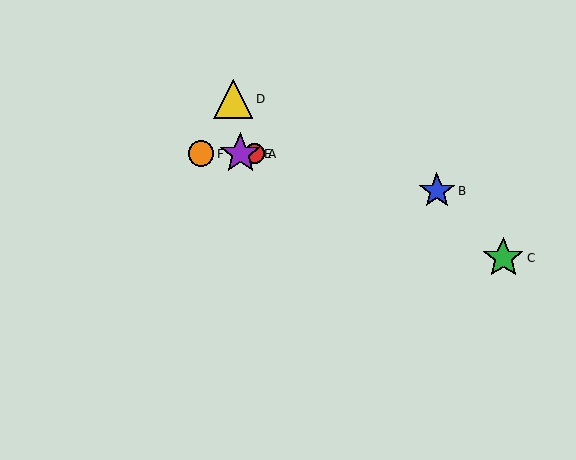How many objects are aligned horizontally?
3 objects (A, E, F) are aligned horizontally.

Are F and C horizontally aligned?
No, F is at y≈154 and C is at y≈258.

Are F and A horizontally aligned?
Yes, both are at y≈154.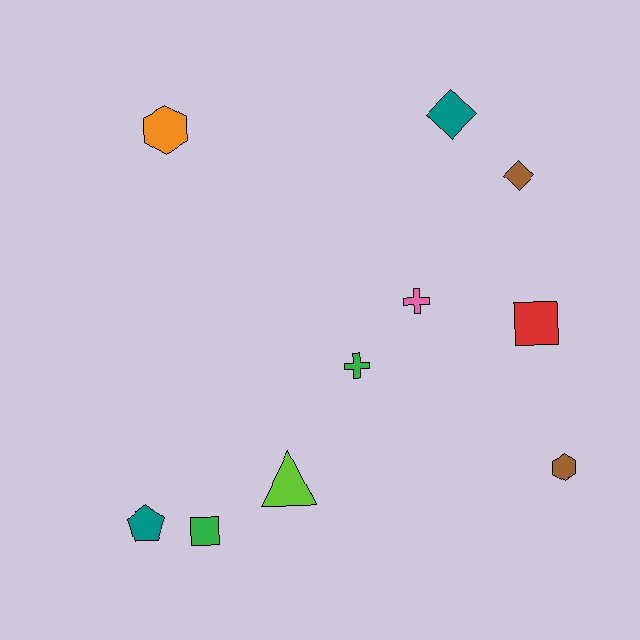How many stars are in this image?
There are no stars.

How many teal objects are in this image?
There are 2 teal objects.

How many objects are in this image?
There are 10 objects.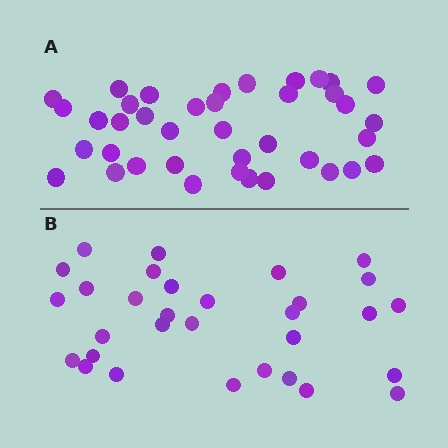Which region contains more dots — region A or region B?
Region A (the top region) has more dots.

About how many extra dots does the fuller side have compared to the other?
Region A has roughly 8 or so more dots than region B.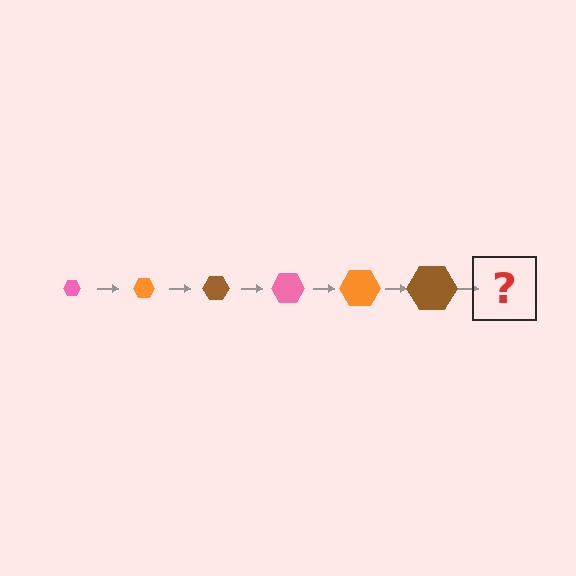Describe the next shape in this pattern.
It should be a pink hexagon, larger than the previous one.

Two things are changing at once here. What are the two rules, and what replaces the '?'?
The two rules are that the hexagon grows larger each step and the color cycles through pink, orange, and brown. The '?' should be a pink hexagon, larger than the previous one.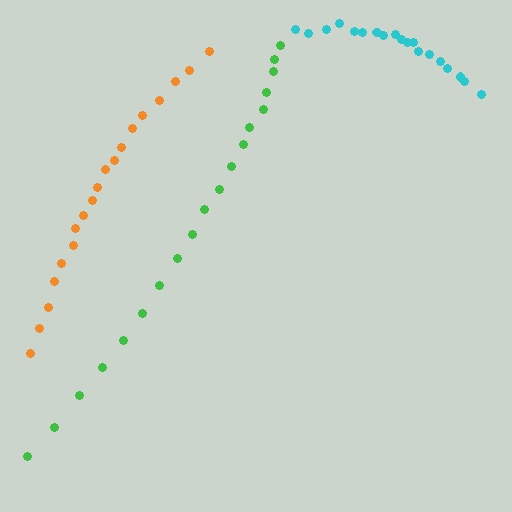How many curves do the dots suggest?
There are 3 distinct paths.